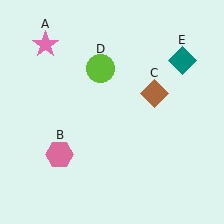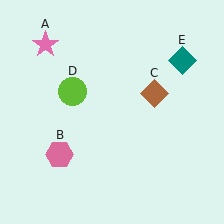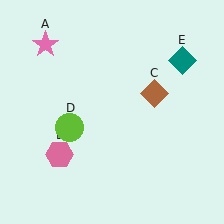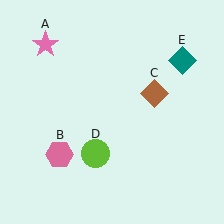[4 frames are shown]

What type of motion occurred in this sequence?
The lime circle (object D) rotated counterclockwise around the center of the scene.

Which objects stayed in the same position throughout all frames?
Pink star (object A) and pink hexagon (object B) and brown diamond (object C) and teal diamond (object E) remained stationary.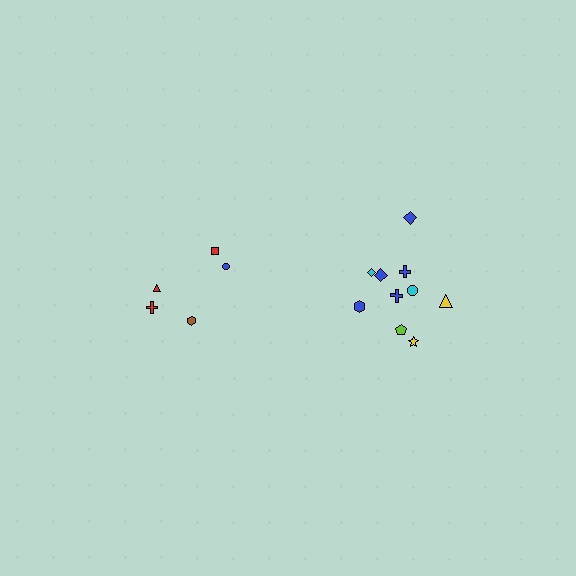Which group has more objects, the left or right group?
The right group.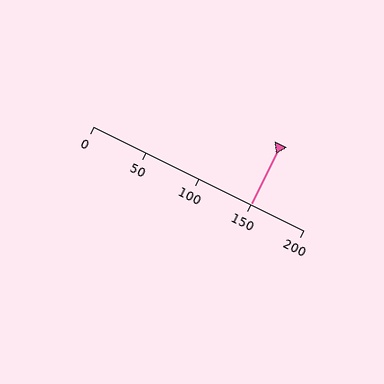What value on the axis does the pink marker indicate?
The marker indicates approximately 150.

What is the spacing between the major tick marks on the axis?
The major ticks are spaced 50 apart.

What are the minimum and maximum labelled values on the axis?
The axis runs from 0 to 200.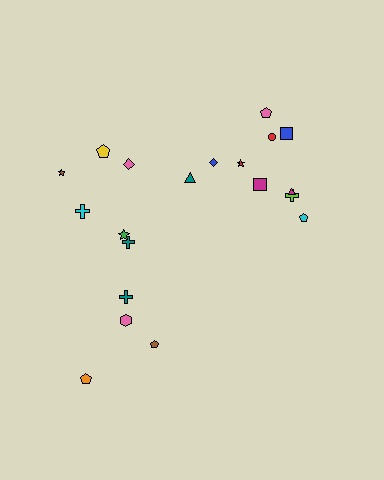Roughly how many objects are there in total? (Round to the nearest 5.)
Roughly 20 objects in total.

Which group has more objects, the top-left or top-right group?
The top-right group.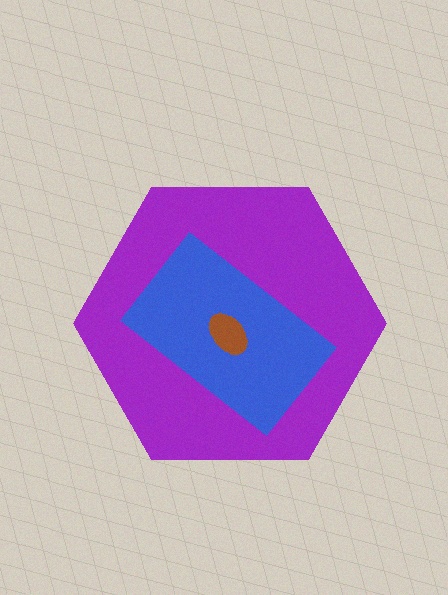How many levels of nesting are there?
3.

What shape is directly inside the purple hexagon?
The blue rectangle.